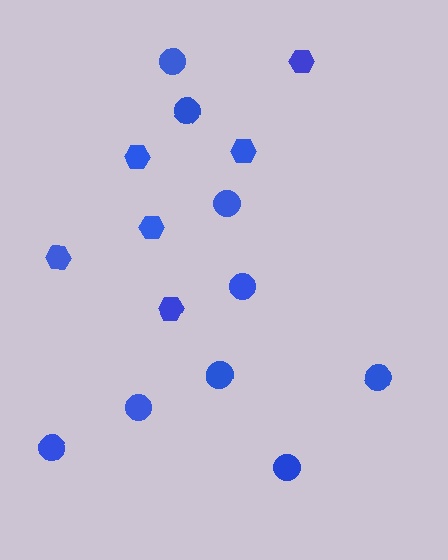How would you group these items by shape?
There are 2 groups: one group of circles (9) and one group of hexagons (6).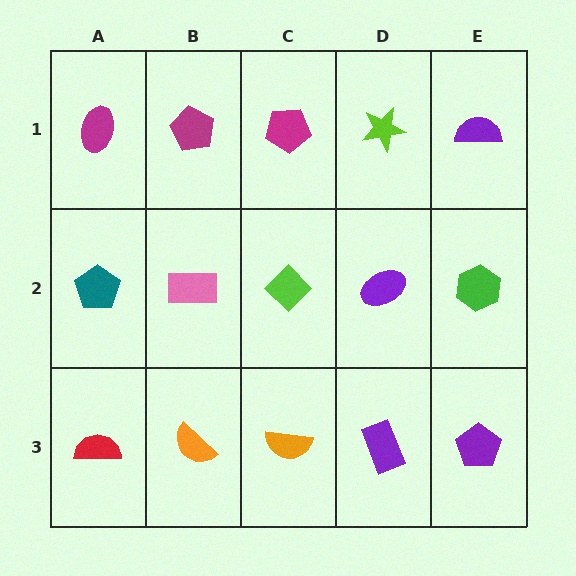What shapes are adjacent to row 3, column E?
A green hexagon (row 2, column E), a purple rectangle (row 3, column D).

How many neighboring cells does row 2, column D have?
4.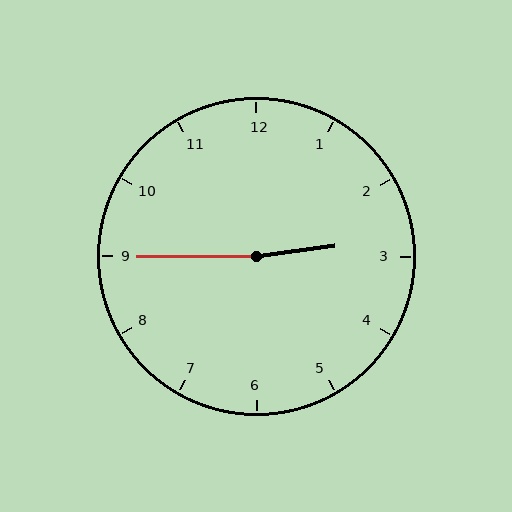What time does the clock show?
2:45.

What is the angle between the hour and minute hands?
Approximately 172 degrees.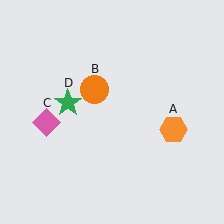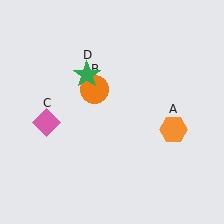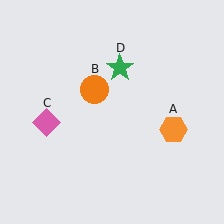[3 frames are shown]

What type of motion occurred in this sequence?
The green star (object D) rotated clockwise around the center of the scene.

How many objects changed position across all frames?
1 object changed position: green star (object D).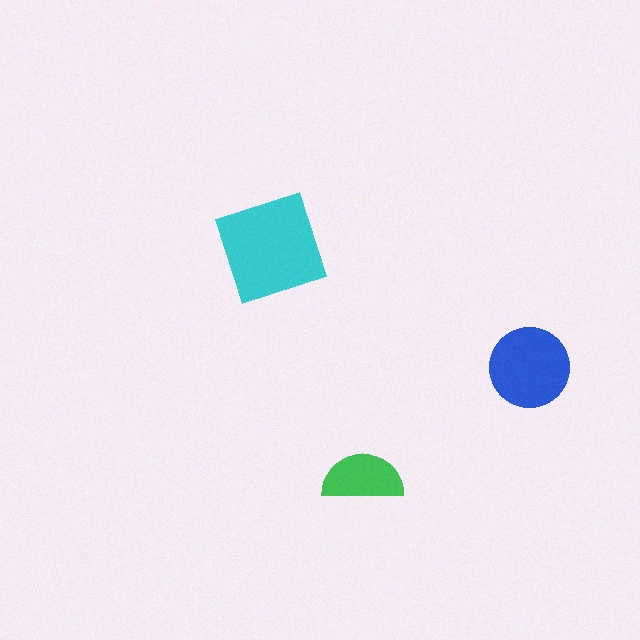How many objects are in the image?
There are 3 objects in the image.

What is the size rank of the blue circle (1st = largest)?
2nd.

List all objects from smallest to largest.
The green semicircle, the blue circle, the cyan diamond.